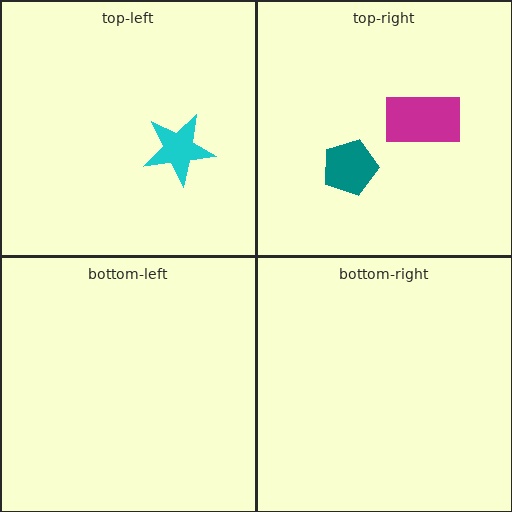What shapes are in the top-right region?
The teal pentagon, the magenta rectangle.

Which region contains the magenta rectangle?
The top-right region.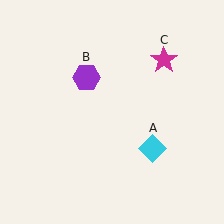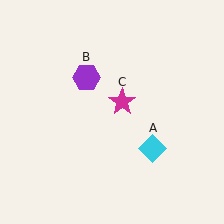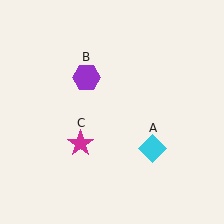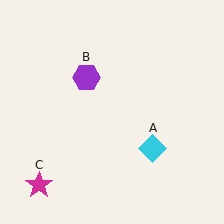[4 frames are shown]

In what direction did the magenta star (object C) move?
The magenta star (object C) moved down and to the left.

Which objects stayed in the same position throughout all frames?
Cyan diamond (object A) and purple hexagon (object B) remained stationary.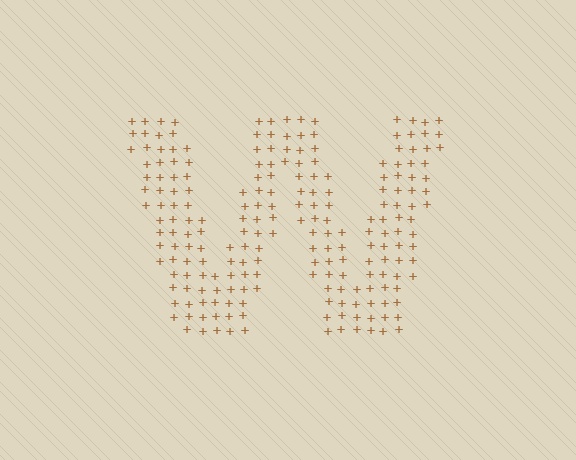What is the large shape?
The large shape is the letter W.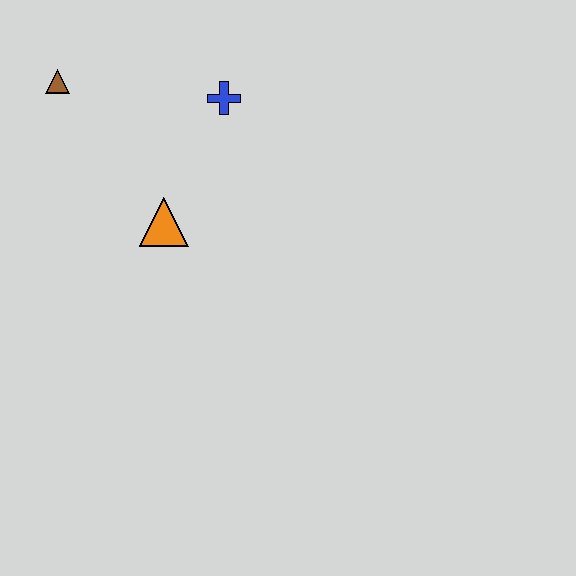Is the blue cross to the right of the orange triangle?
Yes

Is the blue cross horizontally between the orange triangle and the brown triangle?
No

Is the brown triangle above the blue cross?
Yes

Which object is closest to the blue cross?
The orange triangle is closest to the blue cross.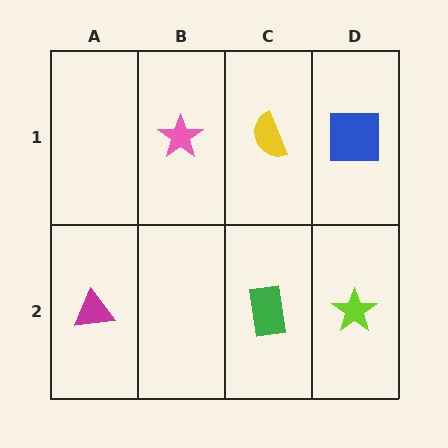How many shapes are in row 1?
3 shapes.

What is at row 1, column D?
A blue square.